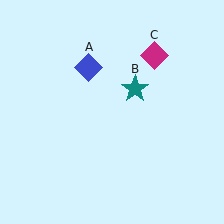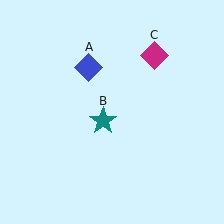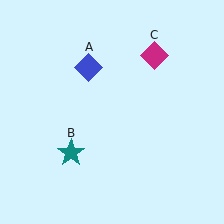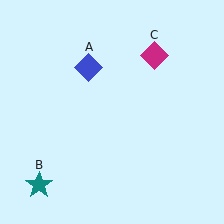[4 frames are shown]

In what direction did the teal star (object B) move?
The teal star (object B) moved down and to the left.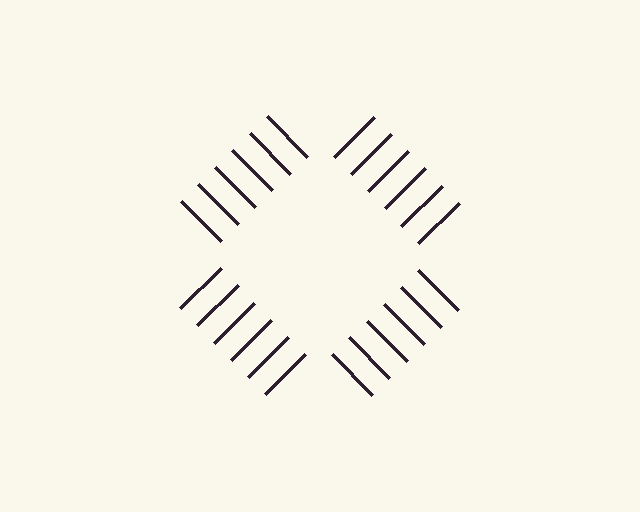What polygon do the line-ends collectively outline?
An illusory square — the line segments terminate on its edges but no continuous stroke is drawn.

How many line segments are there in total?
24 — 6 along each of the 4 edges.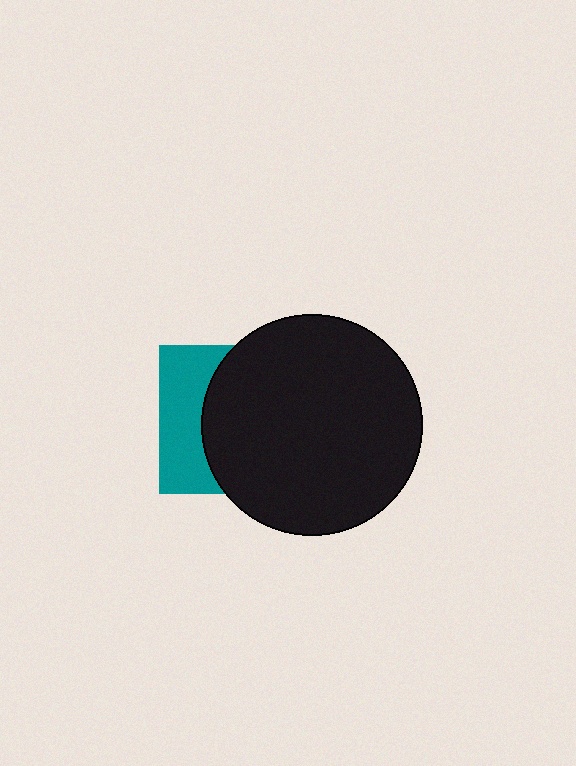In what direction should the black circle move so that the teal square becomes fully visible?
The black circle should move right. That is the shortest direction to clear the overlap and leave the teal square fully visible.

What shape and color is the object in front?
The object in front is a black circle.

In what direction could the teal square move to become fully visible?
The teal square could move left. That would shift it out from behind the black circle entirely.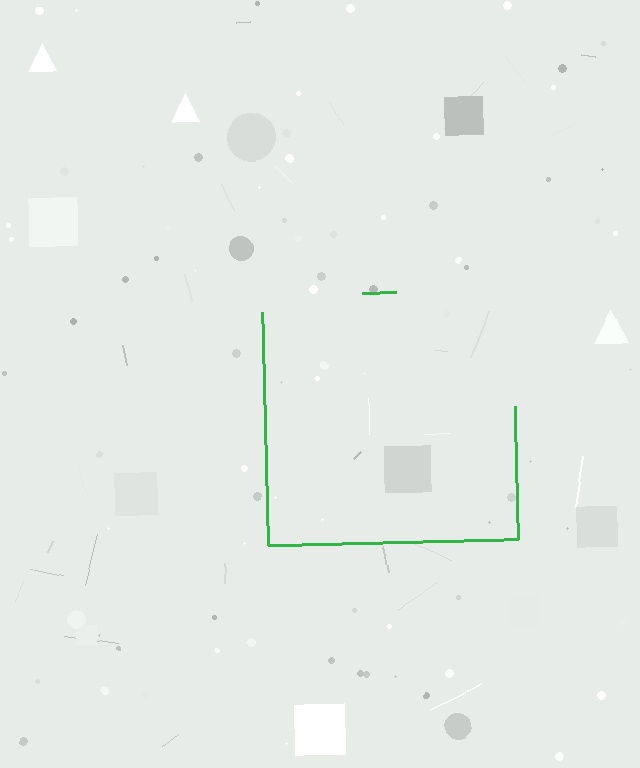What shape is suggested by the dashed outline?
The dashed outline suggests a square.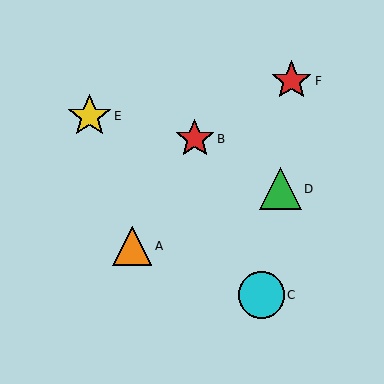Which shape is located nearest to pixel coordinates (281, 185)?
The green triangle (labeled D) at (280, 189) is nearest to that location.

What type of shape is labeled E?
Shape E is a yellow star.